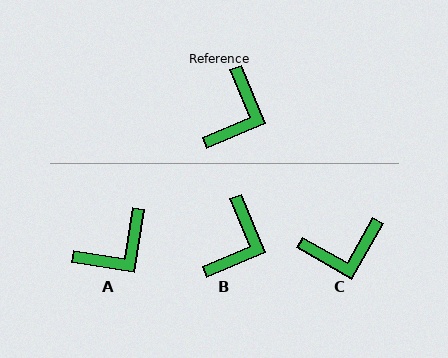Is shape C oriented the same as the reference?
No, it is off by about 52 degrees.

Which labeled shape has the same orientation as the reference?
B.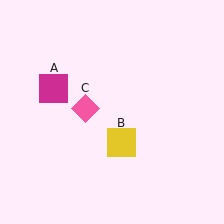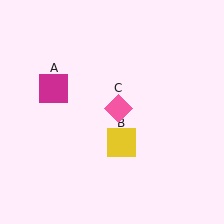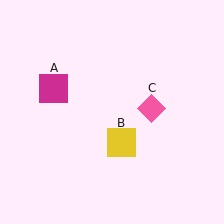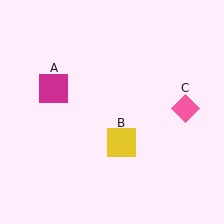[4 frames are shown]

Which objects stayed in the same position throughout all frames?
Magenta square (object A) and yellow square (object B) remained stationary.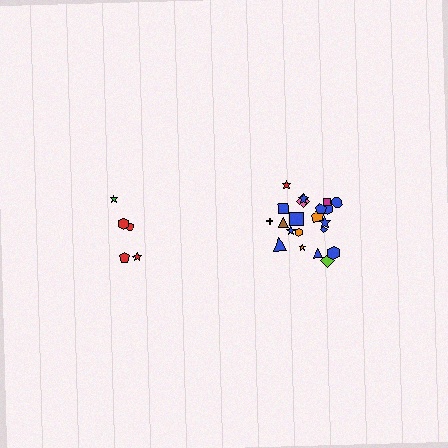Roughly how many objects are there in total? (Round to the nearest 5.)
Roughly 25 objects in total.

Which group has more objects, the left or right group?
The right group.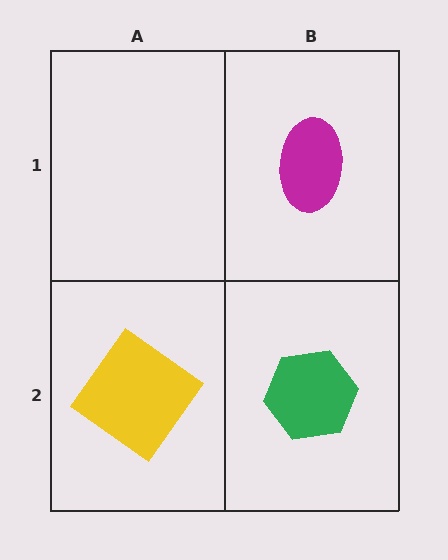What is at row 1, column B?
A magenta ellipse.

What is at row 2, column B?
A green hexagon.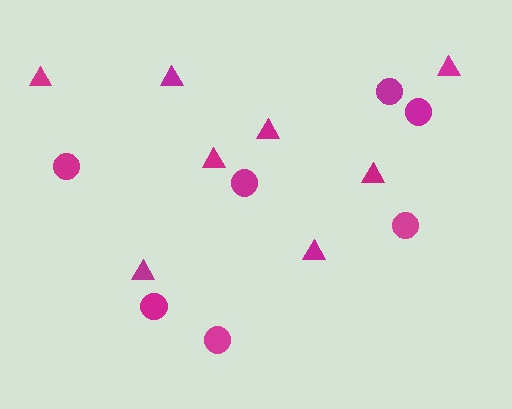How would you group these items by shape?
There are 2 groups: one group of triangles (8) and one group of circles (7).